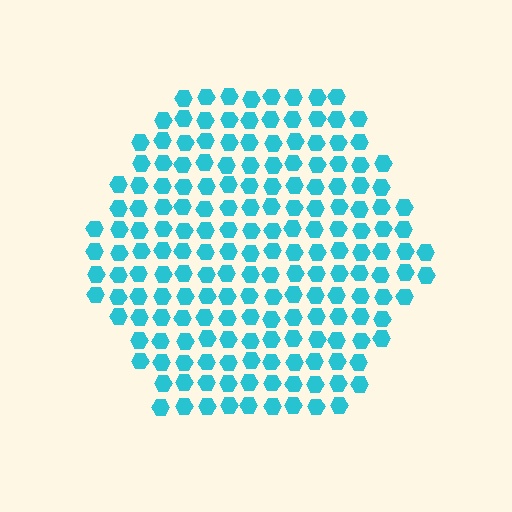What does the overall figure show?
The overall figure shows a hexagon.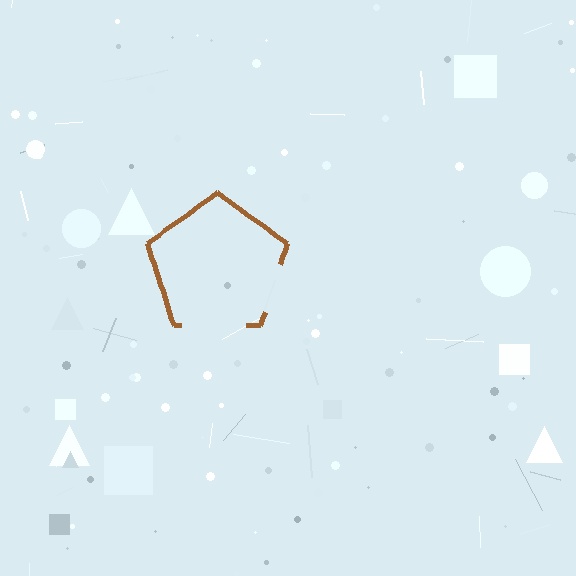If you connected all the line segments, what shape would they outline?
They would outline a pentagon.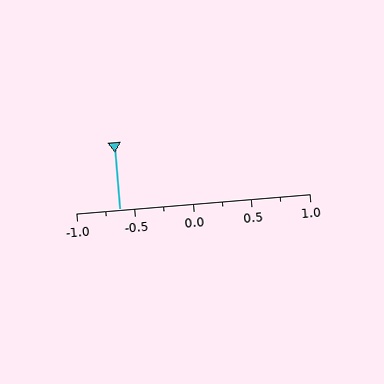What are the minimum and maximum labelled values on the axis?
The axis runs from -1.0 to 1.0.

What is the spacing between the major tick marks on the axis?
The major ticks are spaced 0.5 apart.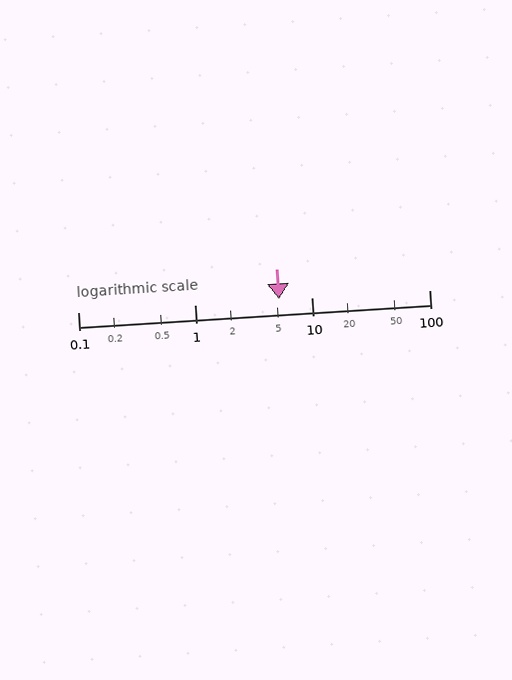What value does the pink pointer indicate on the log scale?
The pointer indicates approximately 5.2.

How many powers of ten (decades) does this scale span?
The scale spans 3 decades, from 0.1 to 100.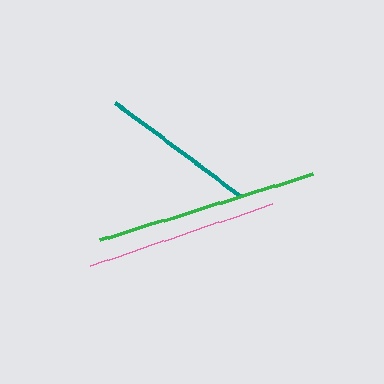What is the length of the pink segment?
The pink segment is approximately 192 pixels long.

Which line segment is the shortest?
The teal line is the shortest at approximately 158 pixels.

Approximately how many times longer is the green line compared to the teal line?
The green line is approximately 1.4 times the length of the teal line.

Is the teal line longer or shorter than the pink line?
The pink line is longer than the teal line.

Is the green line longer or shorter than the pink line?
The green line is longer than the pink line.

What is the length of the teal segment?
The teal segment is approximately 158 pixels long.